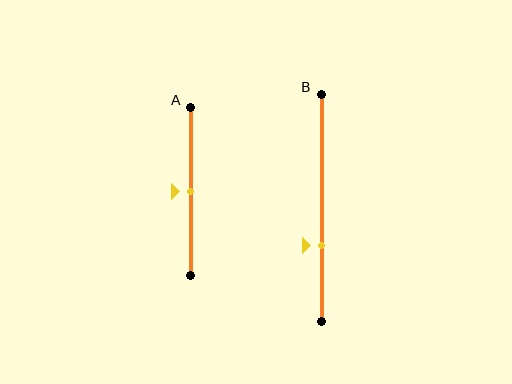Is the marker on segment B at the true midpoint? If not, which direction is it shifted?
No, the marker on segment B is shifted downward by about 17% of the segment length.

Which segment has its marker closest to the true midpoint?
Segment A has its marker closest to the true midpoint.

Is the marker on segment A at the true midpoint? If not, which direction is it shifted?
Yes, the marker on segment A is at the true midpoint.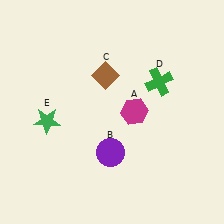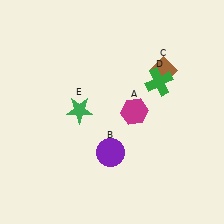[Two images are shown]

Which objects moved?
The objects that moved are: the brown diamond (C), the green star (E).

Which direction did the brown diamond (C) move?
The brown diamond (C) moved right.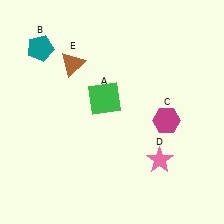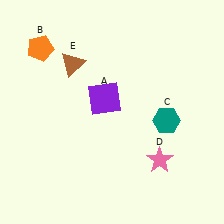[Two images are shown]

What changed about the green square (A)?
In Image 1, A is green. In Image 2, it changed to purple.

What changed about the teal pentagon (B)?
In Image 1, B is teal. In Image 2, it changed to orange.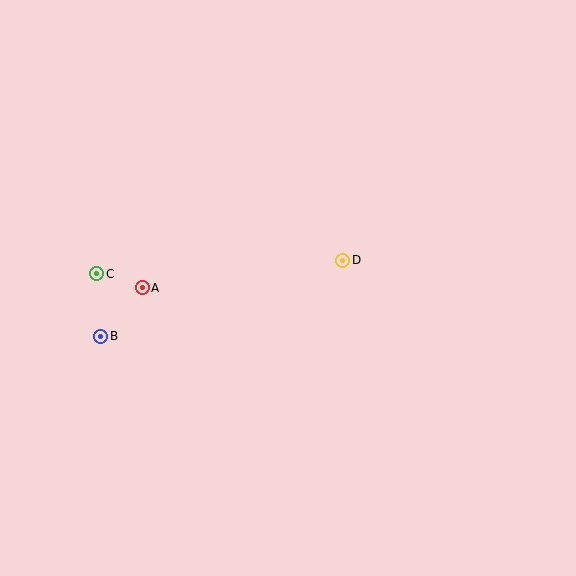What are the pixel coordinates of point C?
Point C is at (97, 274).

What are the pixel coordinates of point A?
Point A is at (142, 288).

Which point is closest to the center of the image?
Point D at (343, 260) is closest to the center.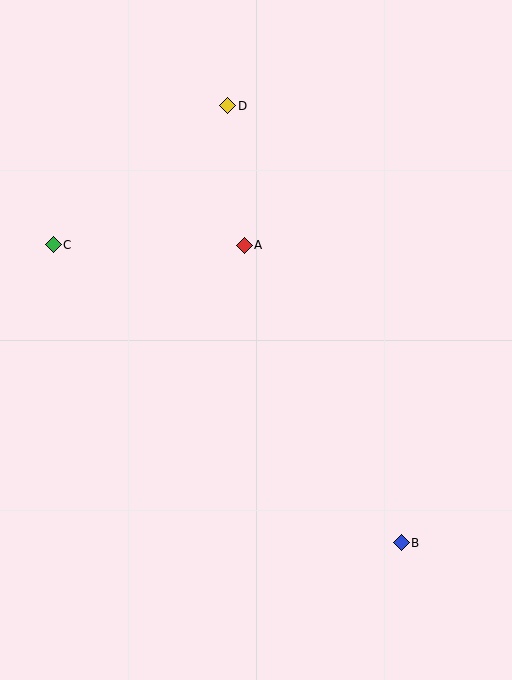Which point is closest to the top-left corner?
Point C is closest to the top-left corner.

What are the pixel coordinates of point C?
Point C is at (53, 245).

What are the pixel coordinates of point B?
Point B is at (401, 543).